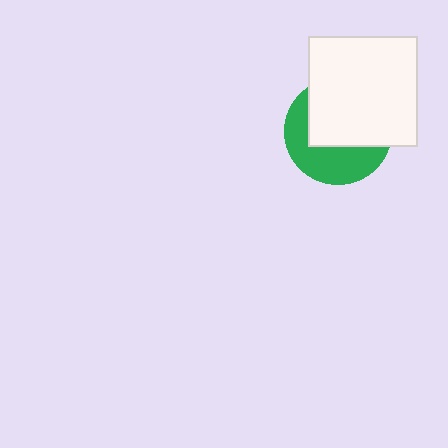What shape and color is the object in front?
The object in front is a white square.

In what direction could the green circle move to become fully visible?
The green circle could move toward the lower-left. That would shift it out from behind the white square entirely.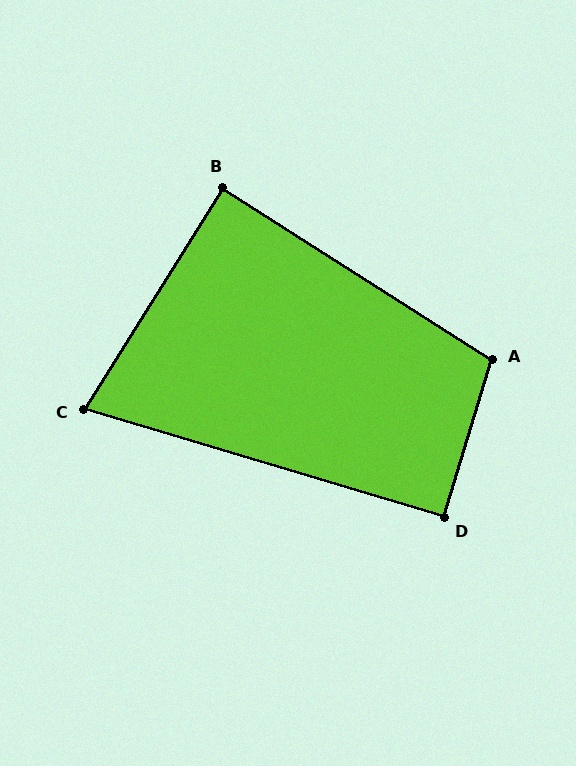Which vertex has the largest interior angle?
A, at approximately 105 degrees.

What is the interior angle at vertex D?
Approximately 90 degrees (approximately right).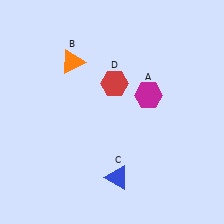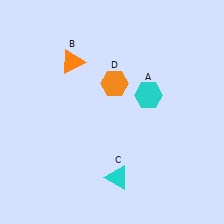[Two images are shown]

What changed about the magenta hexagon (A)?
In Image 1, A is magenta. In Image 2, it changed to cyan.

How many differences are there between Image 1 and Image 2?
There are 3 differences between the two images.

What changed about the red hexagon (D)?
In Image 1, D is red. In Image 2, it changed to orange.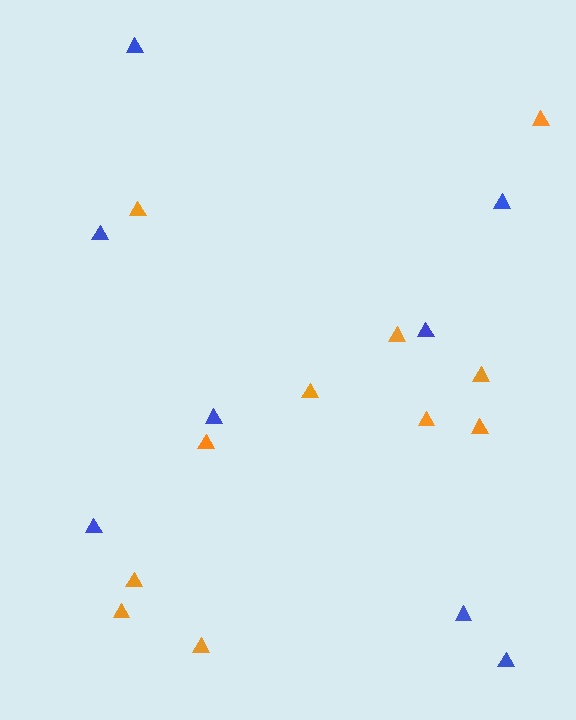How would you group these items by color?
There are 2 groups: one group of blue triangles (8) and one group of orange triangles (11).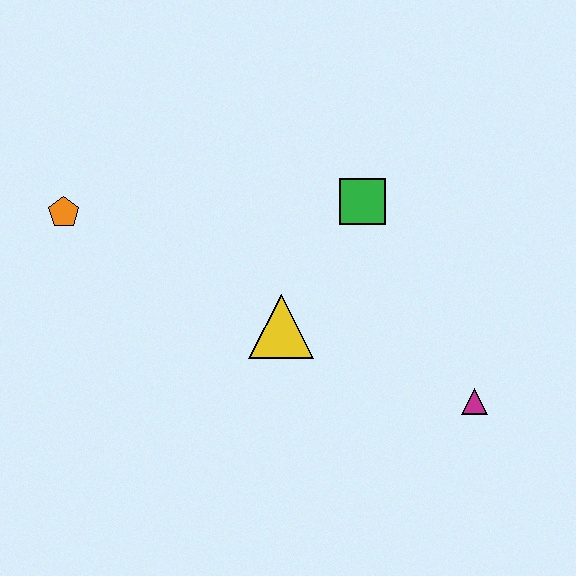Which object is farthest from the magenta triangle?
The orange pentagon is farthest from the magenta triangle.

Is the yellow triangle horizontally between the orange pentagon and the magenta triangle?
Yes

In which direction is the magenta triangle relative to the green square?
The magenta triangle is below the green square.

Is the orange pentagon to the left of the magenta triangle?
Yes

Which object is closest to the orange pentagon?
The yellow triangle is closest to the orange pentagon.